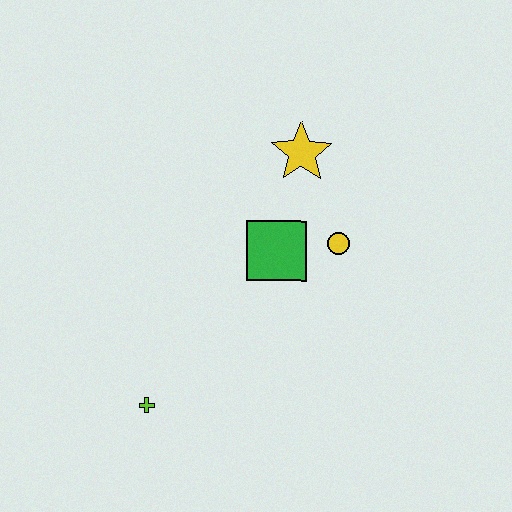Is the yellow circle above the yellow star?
No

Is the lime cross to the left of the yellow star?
Yes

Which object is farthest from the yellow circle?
The lime cross is farthest from the yellow circle.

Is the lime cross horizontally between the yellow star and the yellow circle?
No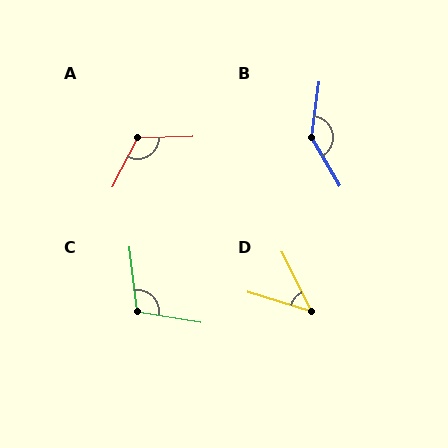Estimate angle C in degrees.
Approximately 106 degrees.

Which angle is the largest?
B, at approximately 142 degrees.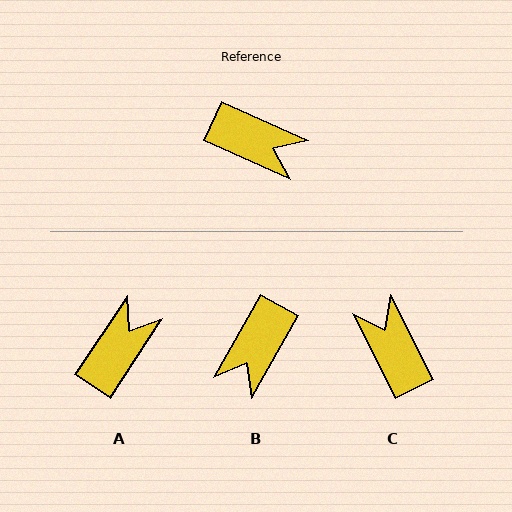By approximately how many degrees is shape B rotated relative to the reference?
Approximately 95 degrees clockwise.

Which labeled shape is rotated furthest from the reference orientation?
C, about 141 degrees away.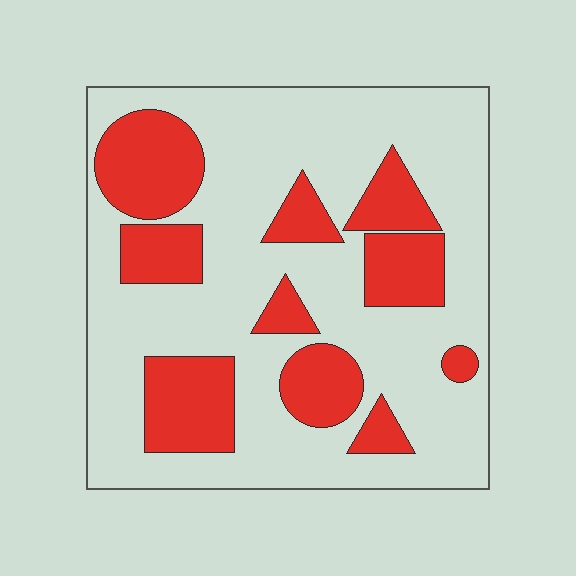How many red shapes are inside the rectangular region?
10.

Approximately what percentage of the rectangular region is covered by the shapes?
Approximately 30%.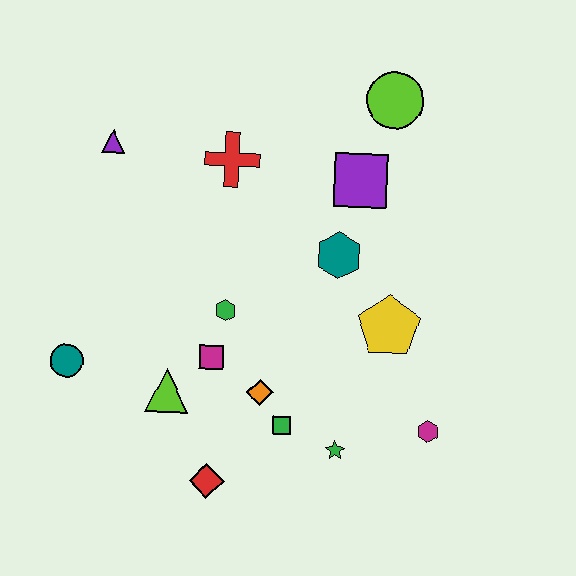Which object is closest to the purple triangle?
The red cross is closest to the purple triangle.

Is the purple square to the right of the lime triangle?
Yes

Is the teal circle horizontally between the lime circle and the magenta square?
No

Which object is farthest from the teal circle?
The lime circle is farthest from the teal circle.